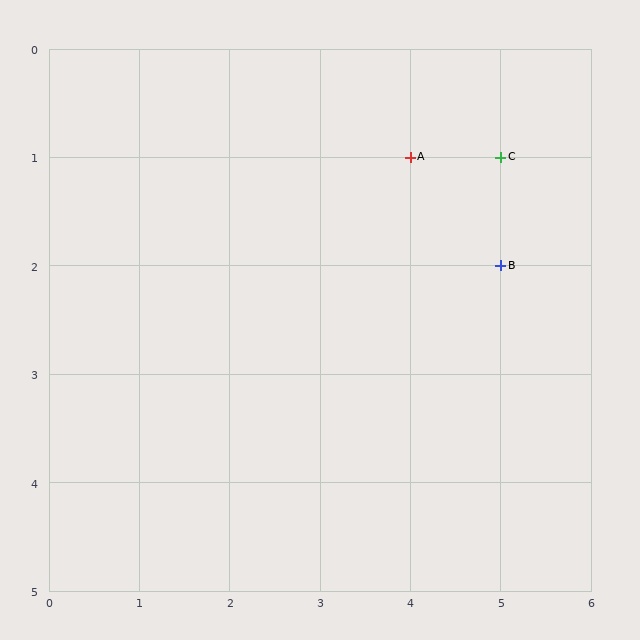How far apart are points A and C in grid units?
Points A and C are 1 column apart.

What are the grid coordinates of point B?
Point B is at grid coordinates (5, 2).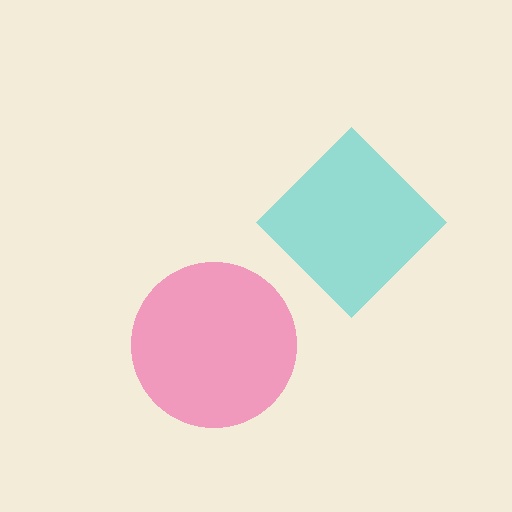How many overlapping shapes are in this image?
There are 2 overlapping shapes in the image.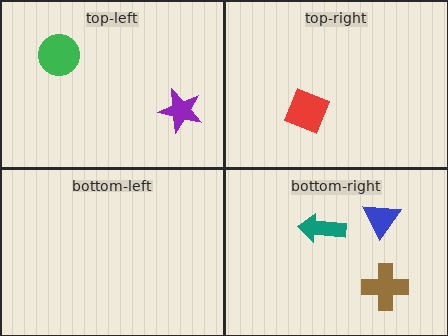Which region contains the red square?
The top-right region.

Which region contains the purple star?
The top-left region.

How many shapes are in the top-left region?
2.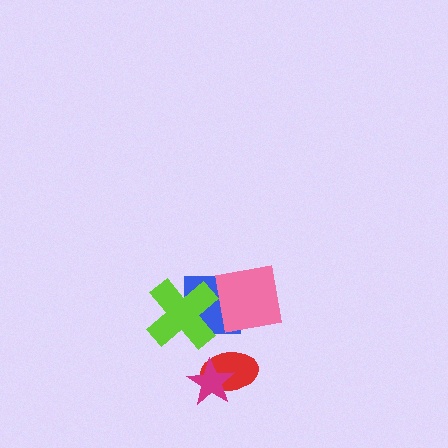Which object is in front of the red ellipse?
The magenta star is in front of the red ellipse.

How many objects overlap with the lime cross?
2 objects overlap with the lime cross.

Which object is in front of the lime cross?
The pink square is in front of the lime cross.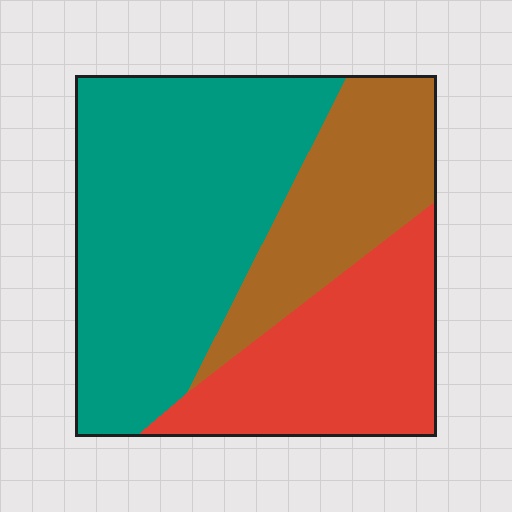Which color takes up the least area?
Brown, at roughly 25%.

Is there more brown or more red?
Red.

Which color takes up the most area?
Teal, at roughly 50%.